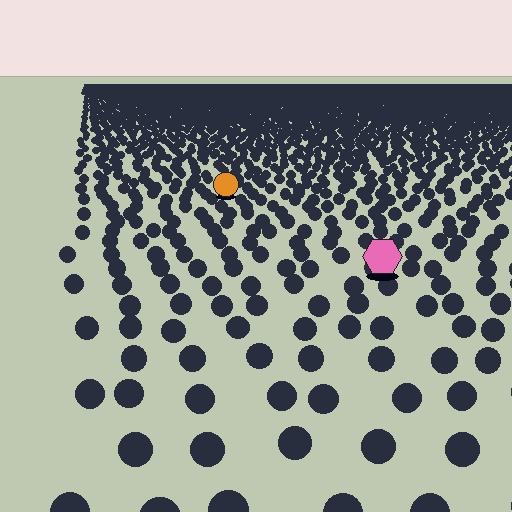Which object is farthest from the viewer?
The orange circle is farthest from the viewer. It appears smaller and the ground texture around it is denser.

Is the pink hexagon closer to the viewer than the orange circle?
Yes. The pink hexagon is closer — you can tell from the texture gradient: the ground texture is coarser near it.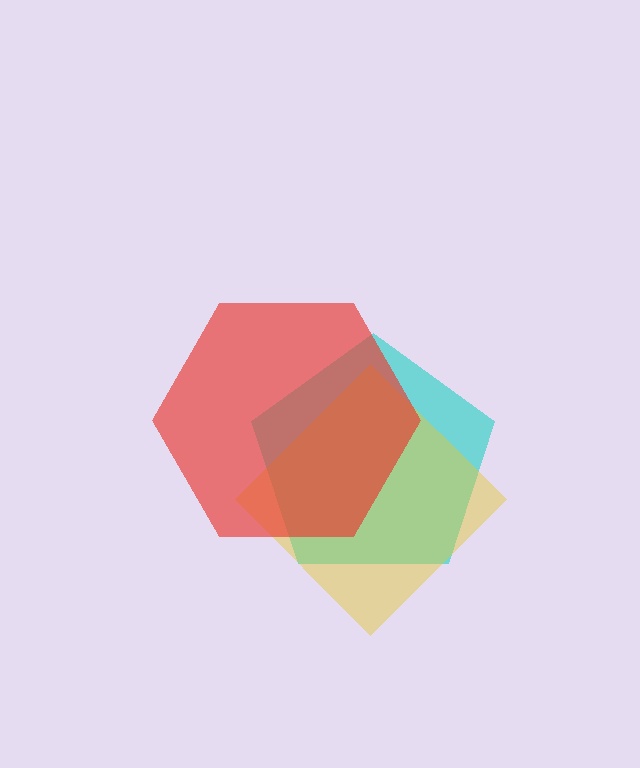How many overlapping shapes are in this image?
There are 3 overlapping shapes in the image.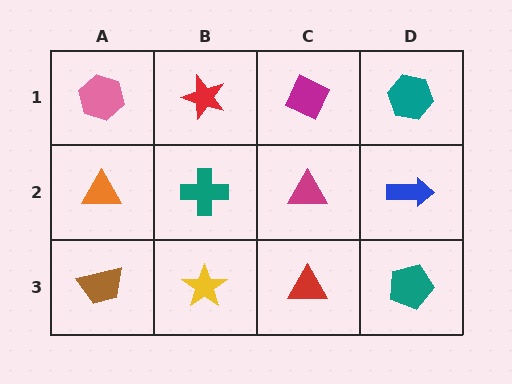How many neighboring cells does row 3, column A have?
2.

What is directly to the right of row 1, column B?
A magenta diamond.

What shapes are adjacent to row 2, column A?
A pink hexagon (row 1, column A), a brown trapezoid (row 3, column A), a teal cross (row 2, column B).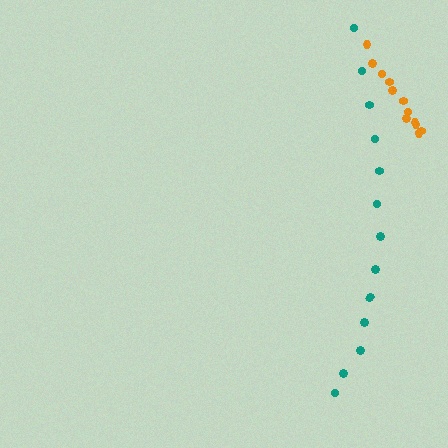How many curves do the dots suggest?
There are 2 distinct paths.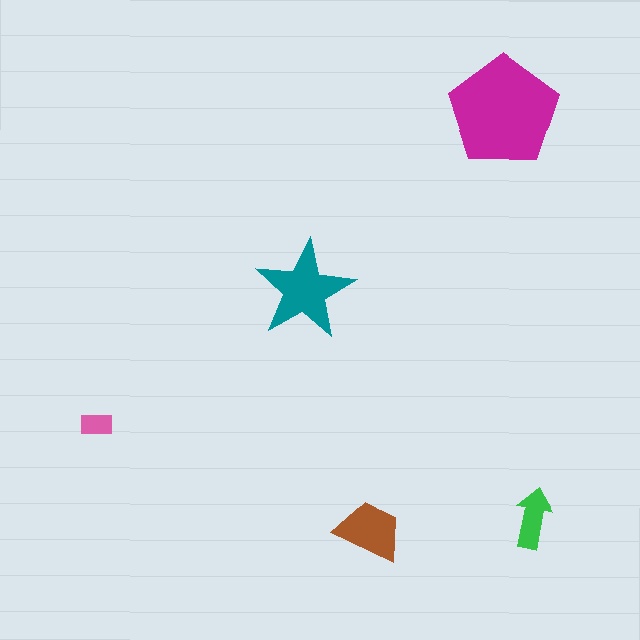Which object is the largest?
The magenta pentagon.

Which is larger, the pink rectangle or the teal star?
The teal star.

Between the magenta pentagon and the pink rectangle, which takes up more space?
The magenta pentagon.